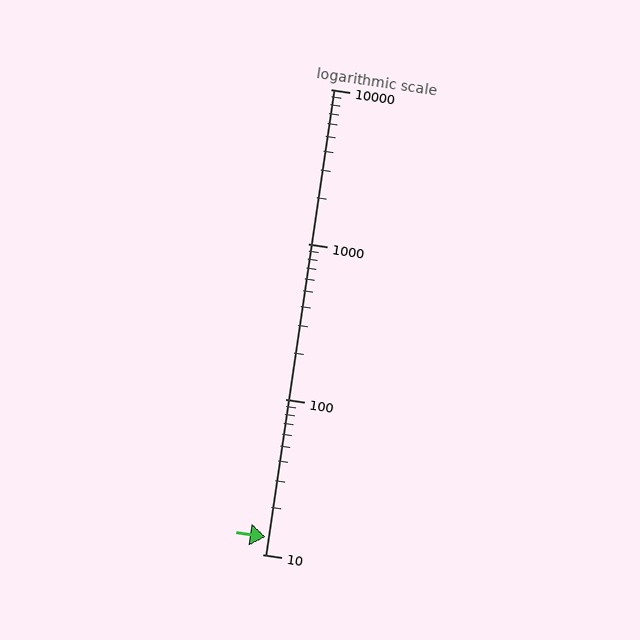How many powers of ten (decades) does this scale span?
The scale spans 3 decades, from 10 to 10000.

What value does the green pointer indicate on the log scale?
The pointer indicates approximately 13.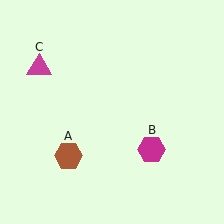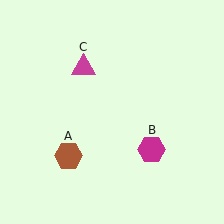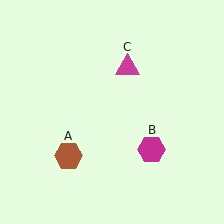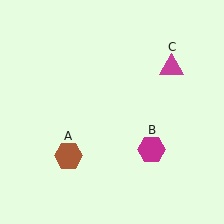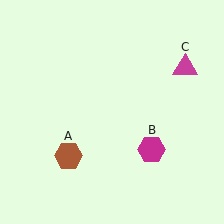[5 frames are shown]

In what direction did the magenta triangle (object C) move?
The magenta triangle (object C) moved right.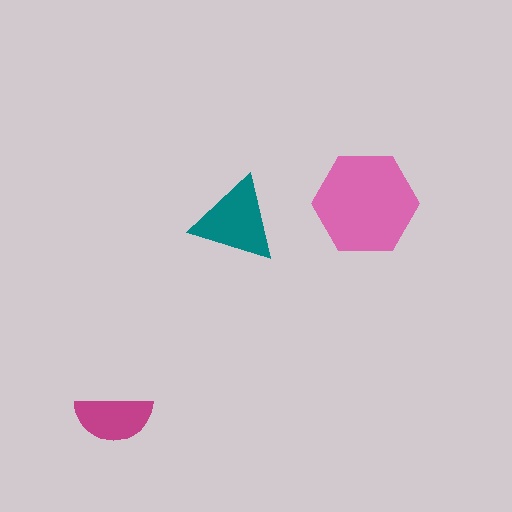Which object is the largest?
The pink hexagon.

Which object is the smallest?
The magenta semicircle.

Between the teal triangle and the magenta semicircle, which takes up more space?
The teal triangle.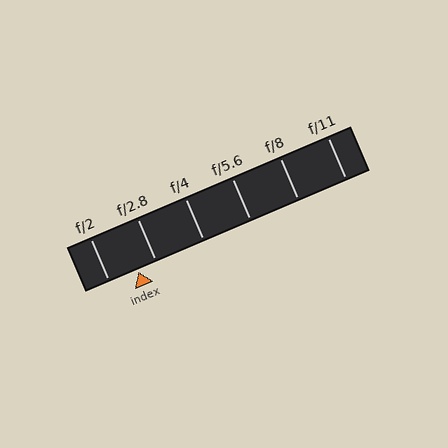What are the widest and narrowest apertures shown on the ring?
The widest aperture shown is f/2 and the narrowest is f/11.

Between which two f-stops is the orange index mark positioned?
The index mark is between f/2 and f/2.8.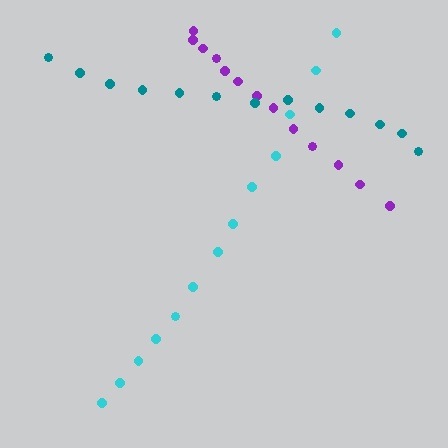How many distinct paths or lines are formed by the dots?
There are 3 distinct paths.